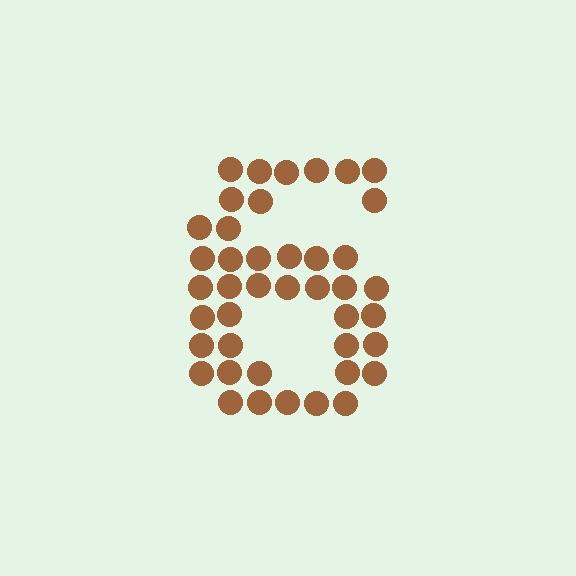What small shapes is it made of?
It is made of small circles.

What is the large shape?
The large shape is the digit 6.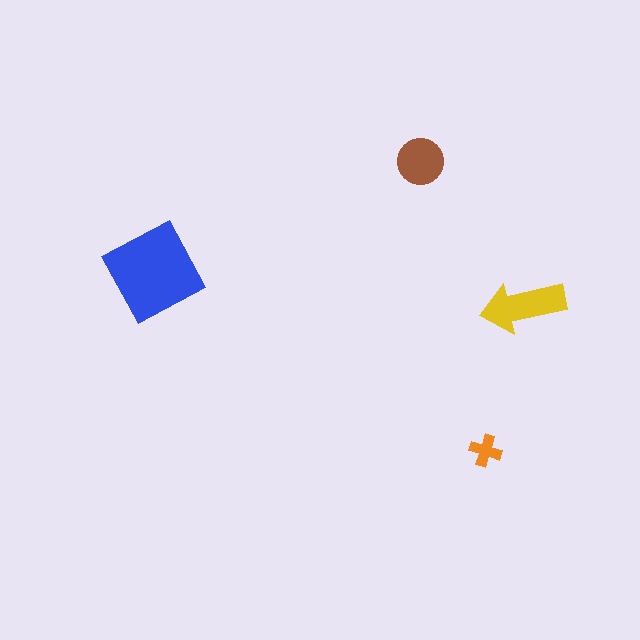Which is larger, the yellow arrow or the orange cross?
The yellow arrow.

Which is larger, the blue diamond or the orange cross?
The blue diamond.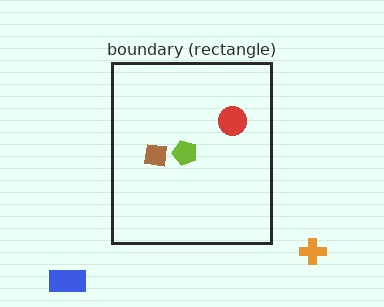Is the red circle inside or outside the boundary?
Inside.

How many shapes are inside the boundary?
3 inside, 2 outside.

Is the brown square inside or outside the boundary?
Inside.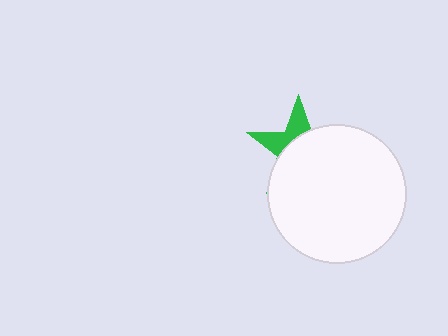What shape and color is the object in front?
The object in front is a white circle.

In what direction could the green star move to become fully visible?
The green star could move toward the upper-left. That would shift it out from behind the white circle entirely.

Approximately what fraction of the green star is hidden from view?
Roughly 67% of the green star is hidden behind the white circle.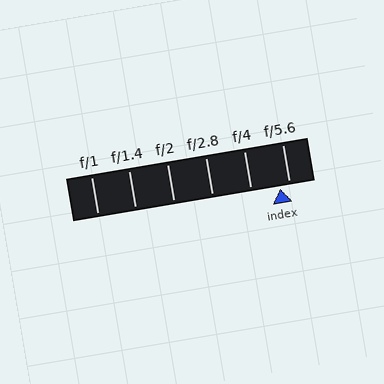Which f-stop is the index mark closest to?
The index mark is closest to f/5.6.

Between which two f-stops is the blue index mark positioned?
The index mark is between f/4 and f/5.6.